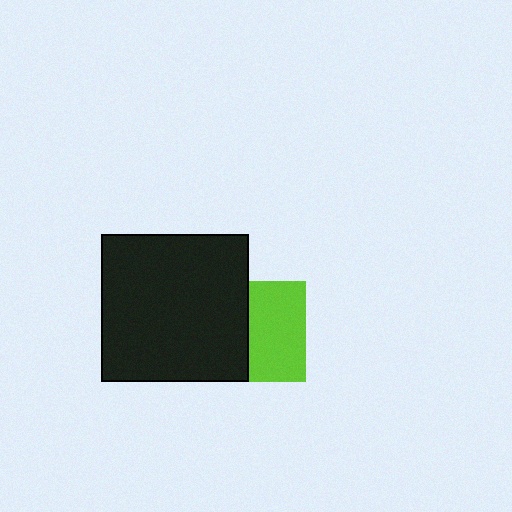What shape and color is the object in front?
The object in front is a black square.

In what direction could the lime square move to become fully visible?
The lime square could move right. That would shift it out from behind the black square entirely.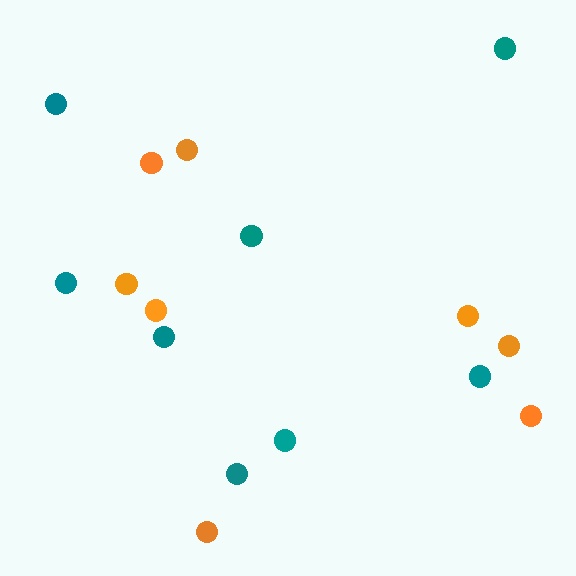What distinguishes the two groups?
There are 2 groups: one group of teal circles (8) and one group of orange circles (8).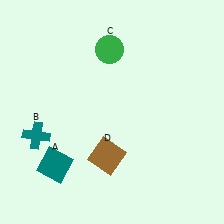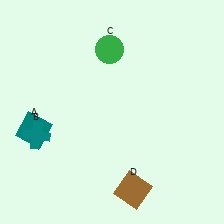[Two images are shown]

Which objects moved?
The objects that moved are: the teal square (A), the brown square (D).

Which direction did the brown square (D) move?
The brown square (D) moved down.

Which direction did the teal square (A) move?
The teal square (A) moved up.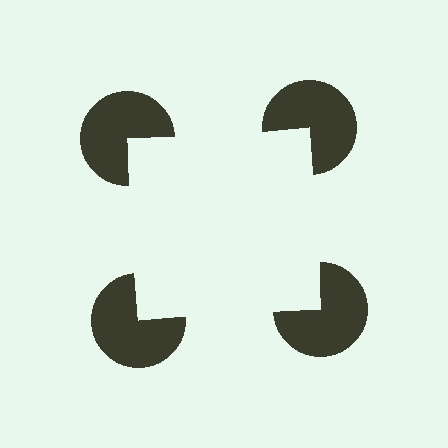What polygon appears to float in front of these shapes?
An illusory square — its edges are inferred from the aligned wedge cuts in the pac-man discs, not physically drawn.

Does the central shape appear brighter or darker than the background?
It typically appears slightly brighter than the background, even though no actual brightness change is drawn.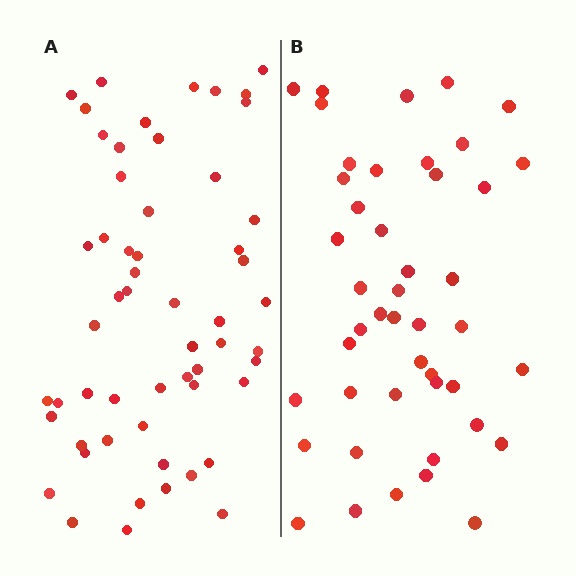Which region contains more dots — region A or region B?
Region A (the left region) has more dots.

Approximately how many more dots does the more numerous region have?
Region A has roughly 12 or so more dots than region B.